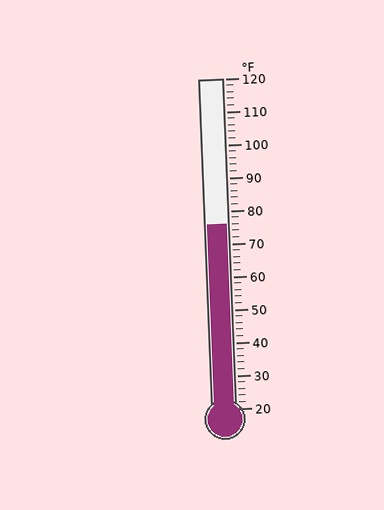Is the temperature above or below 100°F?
The temperature is below 100°F.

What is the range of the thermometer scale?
The thermometer scale ranges from 20°F to 120°F.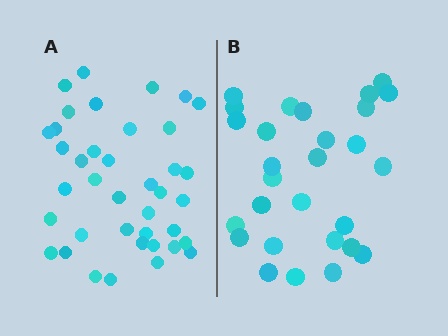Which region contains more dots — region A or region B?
Region A (the left region) has more dots.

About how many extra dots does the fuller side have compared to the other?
Region A has roughly 12 or so more dots than region B.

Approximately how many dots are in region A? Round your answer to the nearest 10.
About 40 dots. (The exact count is 39, which rounds to 40.)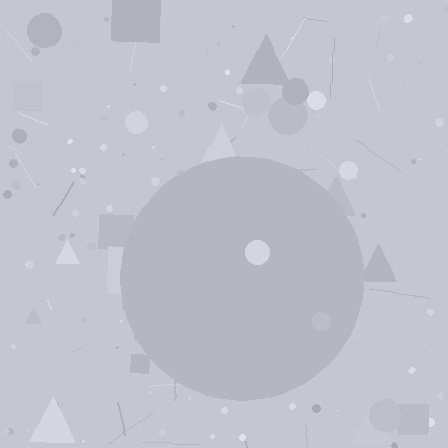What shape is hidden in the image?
A circle is hidden in the image.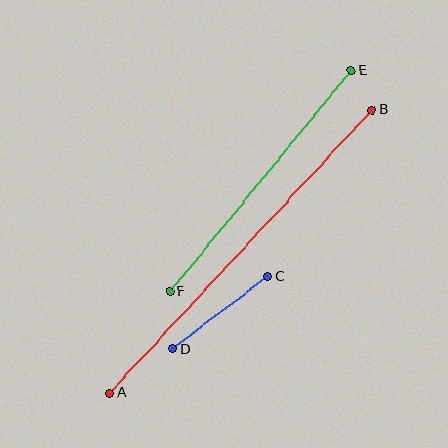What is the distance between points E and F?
The distance is approximately 286 pixels.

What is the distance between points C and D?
The distance is approximately 120 pixels.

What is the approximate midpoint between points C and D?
The midpoint is at approximately (220, 313) pixels.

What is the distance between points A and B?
The distance is approximately 386 pixels.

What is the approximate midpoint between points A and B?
The midpoint is at approximately (241, 251) pixels.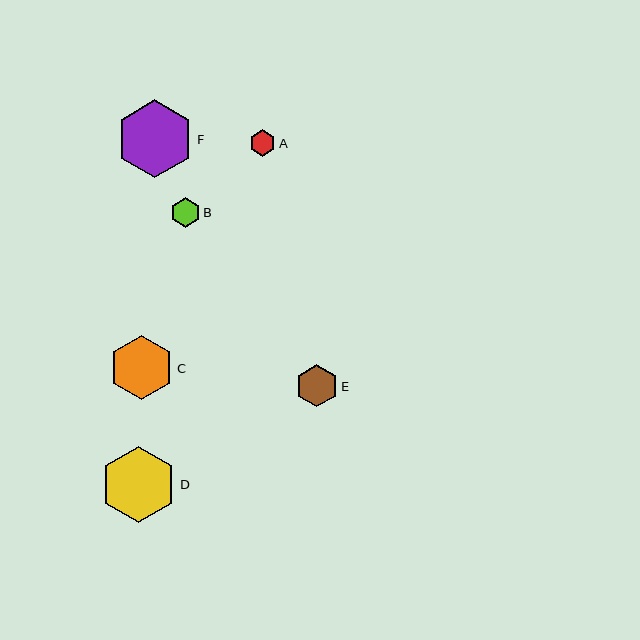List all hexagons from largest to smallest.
From largest to smallest: F, D, C, E, B, A.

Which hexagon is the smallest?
Hexagon A is the smallest with a size of approximately 26 pixels.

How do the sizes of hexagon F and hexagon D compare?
Hexagon F and hexagon D are approximately the same size.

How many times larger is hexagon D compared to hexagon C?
Hexagon D is approximately 1.2 times the size of hexagon C.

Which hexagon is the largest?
Hexagon F is the largest with a size of approximately 77 pixels.